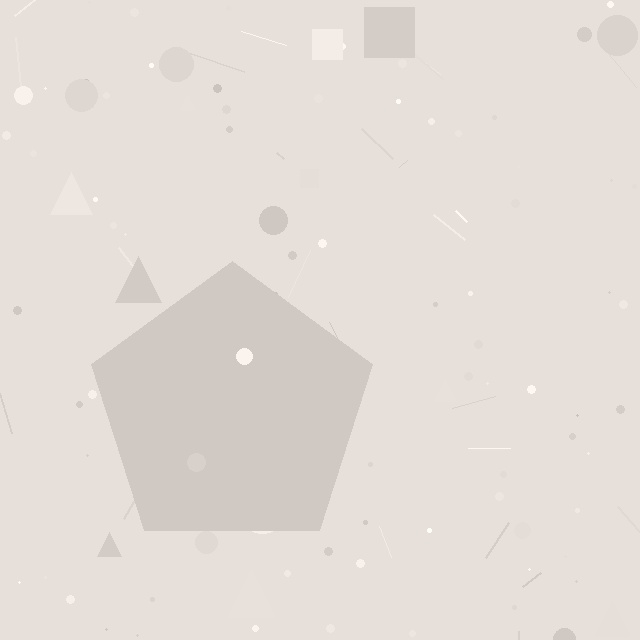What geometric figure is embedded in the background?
A pentagon is embedded in the background.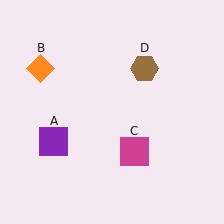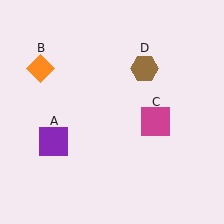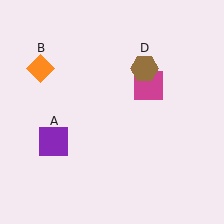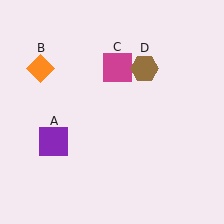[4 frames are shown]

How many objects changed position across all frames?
1 object changed position: magenta square (object C).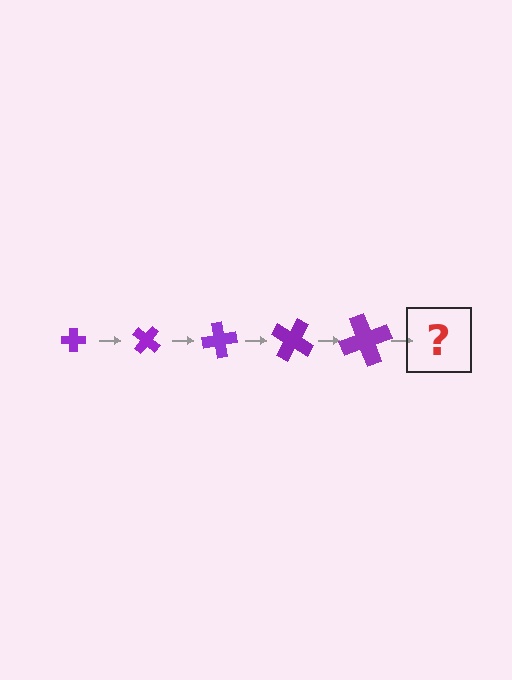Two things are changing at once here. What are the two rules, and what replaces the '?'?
The two rules are that the cross grows larger each step and it rotates 40 degrees each step. The '?' should be a cross, larger than the previous one and rotated 200 degrees from the start.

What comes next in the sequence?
The next element should be a cross, larger than the previous one and rotated 200 degrees from the start.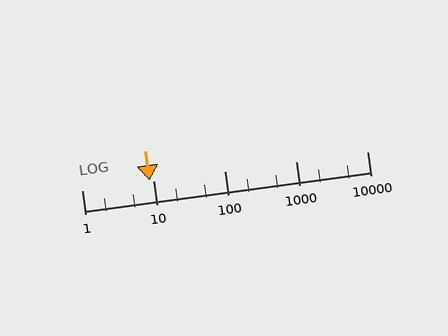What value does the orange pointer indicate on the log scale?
The pointer indicates approximately 8.8.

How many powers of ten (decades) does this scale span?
The scale spans 4 decades, from 1 to 10000.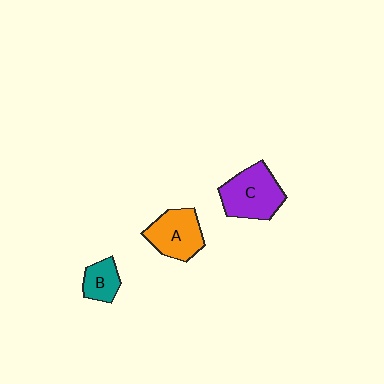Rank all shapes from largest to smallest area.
From largest to smallest: C (purple), A (orange), B (teal).